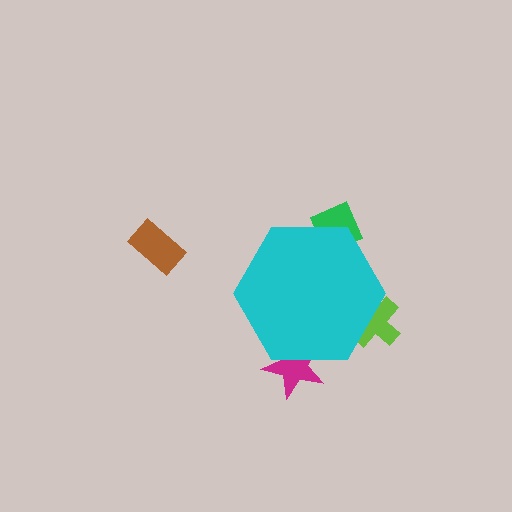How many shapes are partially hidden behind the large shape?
3 shapes are partially hidden.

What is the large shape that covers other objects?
A cyan hexagon.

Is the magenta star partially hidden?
Yes, the magenta star is partially hidden behind the cyan hexagon.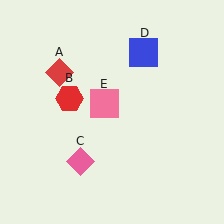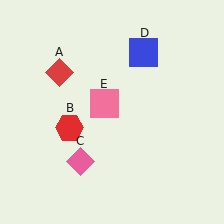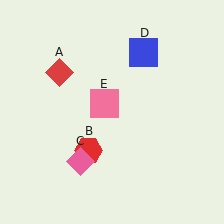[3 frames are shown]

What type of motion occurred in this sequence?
The red hexagon (object B) rotated counterclockwise around the center of the scene.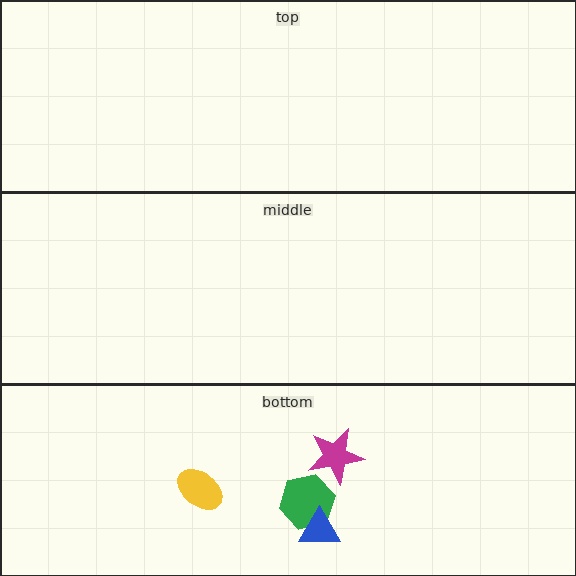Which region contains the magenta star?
The bottom region.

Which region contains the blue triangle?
The bottom region.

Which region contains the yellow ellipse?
The bottom region.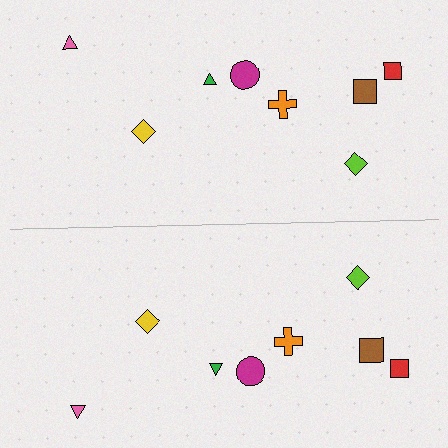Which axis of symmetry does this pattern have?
The pattern has a horizontal axis of symmetry running through the center of the image.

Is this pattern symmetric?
Yes, this pattern has bilateral (reflection) symmetry.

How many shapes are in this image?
There are 16 shapes in this image.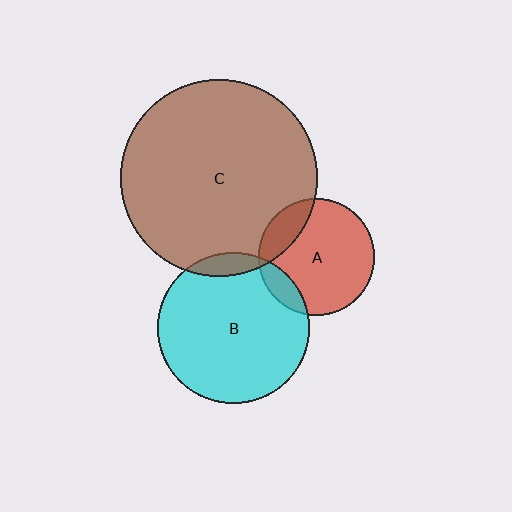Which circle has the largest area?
Circle C (brown).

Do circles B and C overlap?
Yes.